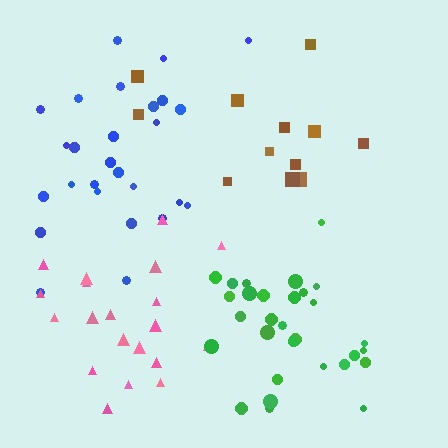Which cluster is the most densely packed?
Green.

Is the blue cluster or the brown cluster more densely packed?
Blue.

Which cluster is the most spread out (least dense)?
Brown.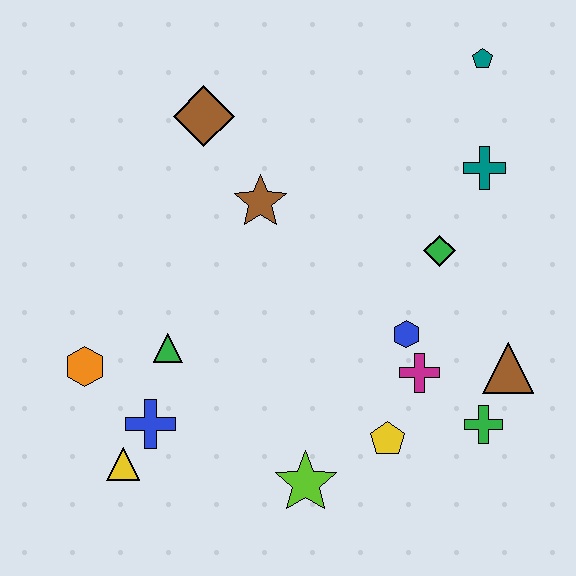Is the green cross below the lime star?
No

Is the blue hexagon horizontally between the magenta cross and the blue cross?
Yes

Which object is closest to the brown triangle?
The green cross is closest to the brown triangle.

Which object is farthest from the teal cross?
The yellow triangle is farthest from the teal cross.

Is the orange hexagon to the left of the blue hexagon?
Yes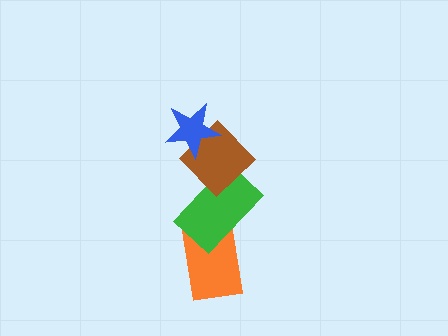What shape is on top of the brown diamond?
The blue star is on top of the brown diamond.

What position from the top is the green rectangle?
The green rectangle is 3rd from the top.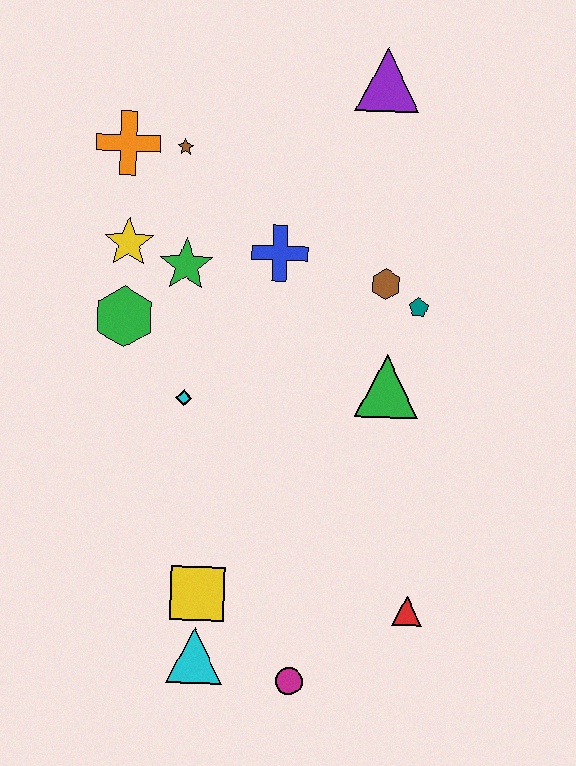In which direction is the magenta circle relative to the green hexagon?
The magenta circle is below the green hexagon.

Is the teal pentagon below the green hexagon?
No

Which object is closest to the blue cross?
The green star is closest to the blue cross.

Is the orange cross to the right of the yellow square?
No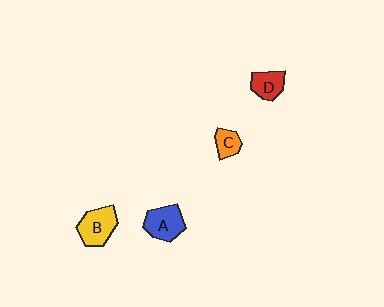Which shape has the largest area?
Shape B (yellow).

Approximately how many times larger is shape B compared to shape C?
Approximately 1.9 times.